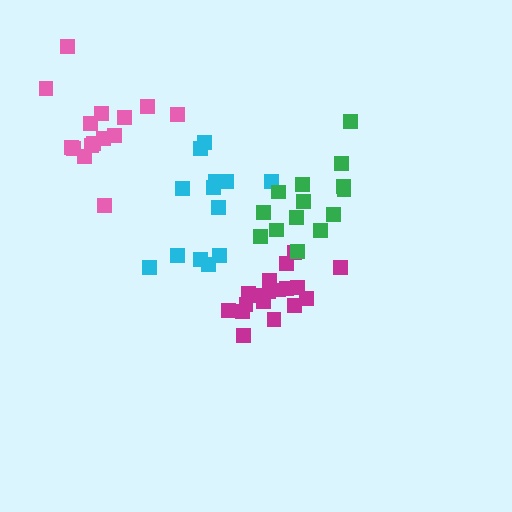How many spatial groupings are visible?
There are 4 spatial groupings.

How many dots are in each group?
Group 1: 15 dots, Group 2: 18 dots, Group 3: 13 dots, Group 4: 14 dots (60 total).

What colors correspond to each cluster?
The clusters are colored: pink, magenta, cyan, green.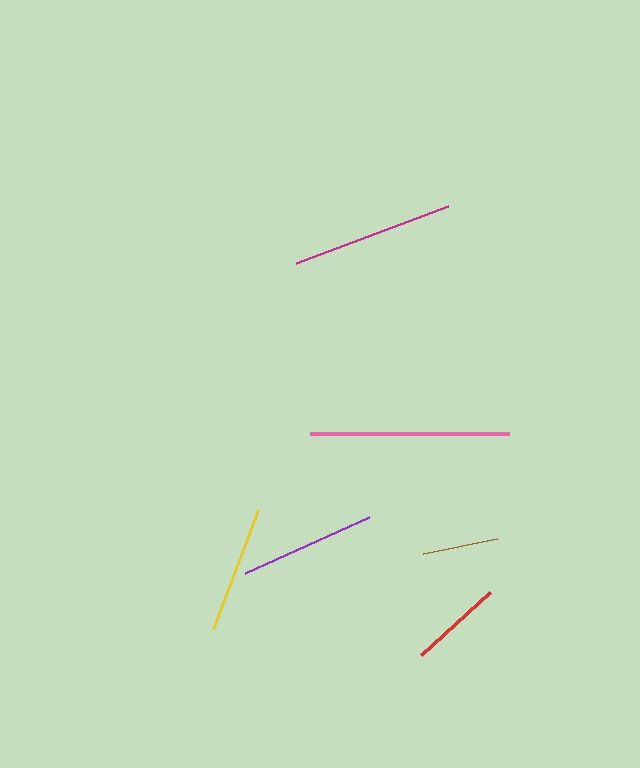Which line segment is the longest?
The pink line is the longest at approximately 199 pixels.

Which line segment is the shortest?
The brown line is the shortest at approximately 75 pixels.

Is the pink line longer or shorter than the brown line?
The pink line is longer than the brown line.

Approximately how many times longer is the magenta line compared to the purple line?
The magenta line is approximately 1.2 times the length of the purple line.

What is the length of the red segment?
The red segment is approximately 93 pixels long.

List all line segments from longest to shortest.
From longest to shortest: pink, magenta, purple, yellow, red, brown.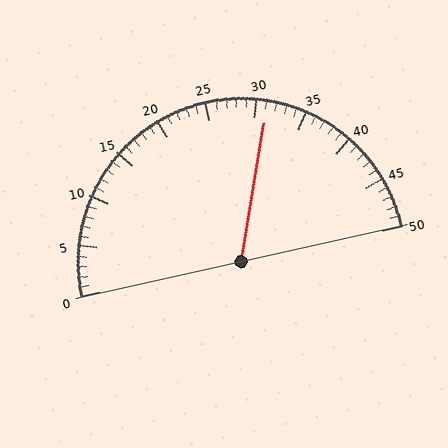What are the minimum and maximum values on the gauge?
The gauge ranges from 0 to 50.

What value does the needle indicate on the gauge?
The needle indicates approximately 31.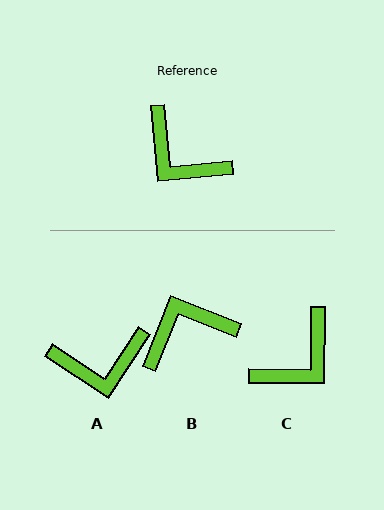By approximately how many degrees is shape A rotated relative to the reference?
Approximately 51 degrees counter-clockwise.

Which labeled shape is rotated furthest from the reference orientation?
B, about 117 degrees away.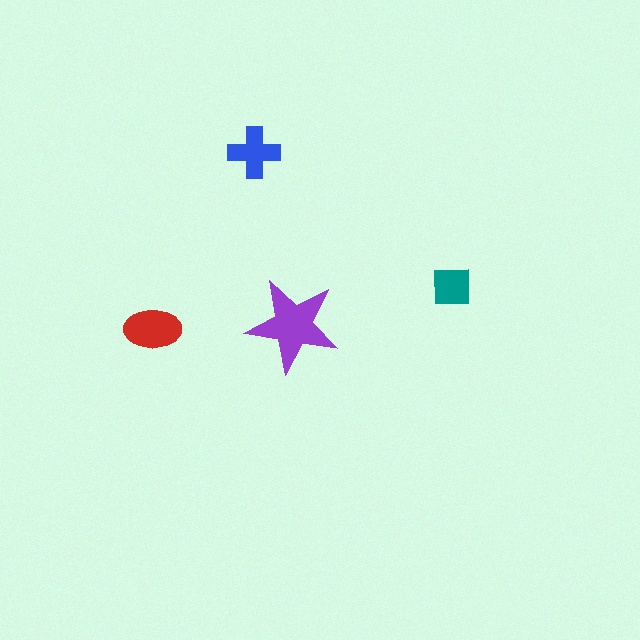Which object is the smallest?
The teal square.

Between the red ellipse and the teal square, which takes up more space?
The red ellipse.